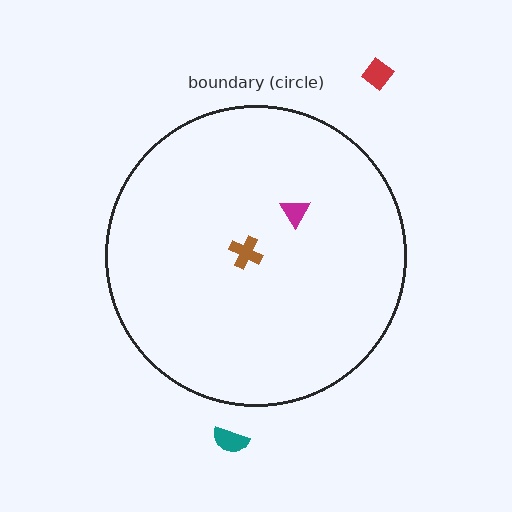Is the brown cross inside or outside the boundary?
Inside.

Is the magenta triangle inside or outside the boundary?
Inside.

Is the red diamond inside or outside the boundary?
Outside.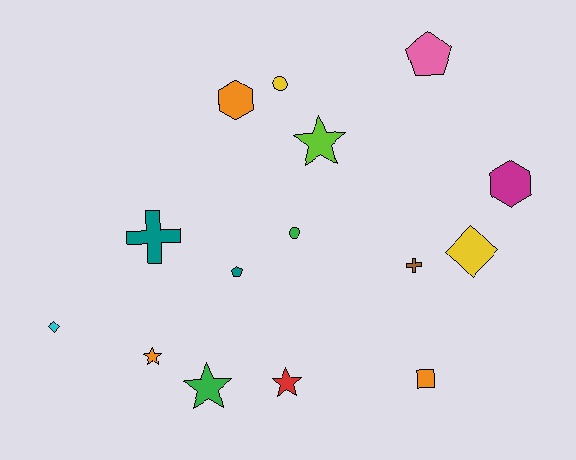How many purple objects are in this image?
There are no purple objects.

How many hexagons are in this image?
There are 2 hexagons.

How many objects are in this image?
There are 15 objects.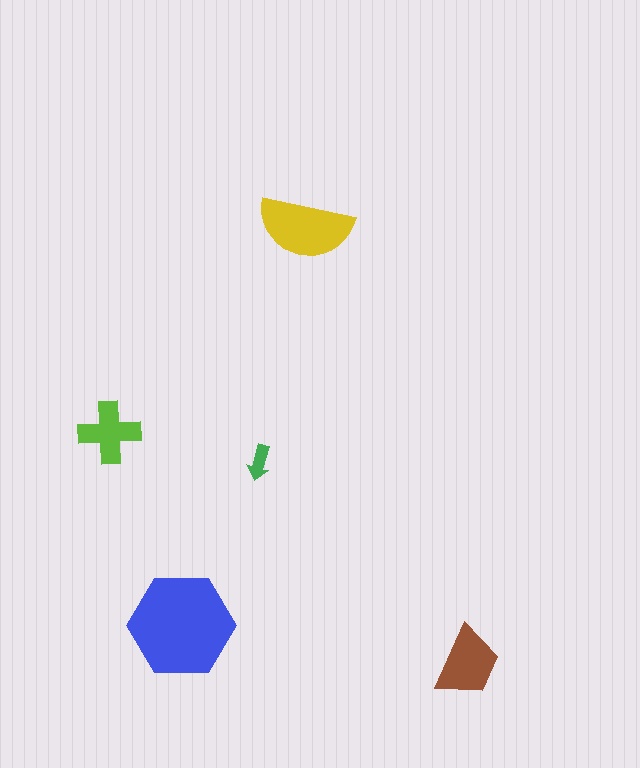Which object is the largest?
The blue hexagon.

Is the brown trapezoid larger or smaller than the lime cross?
Larger.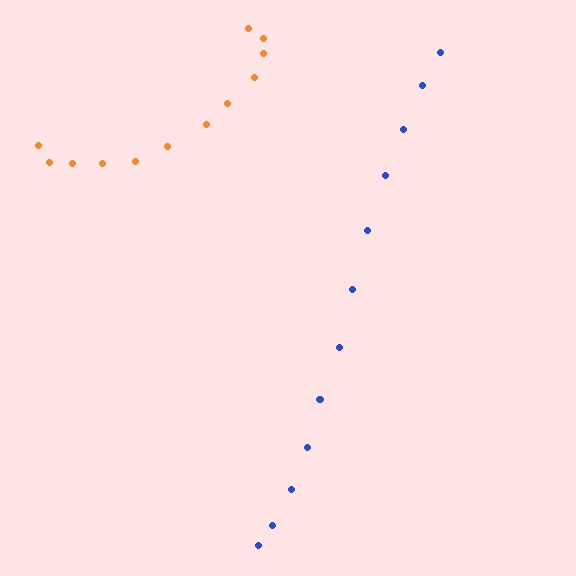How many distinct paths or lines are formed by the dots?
There are 2 distinct paths.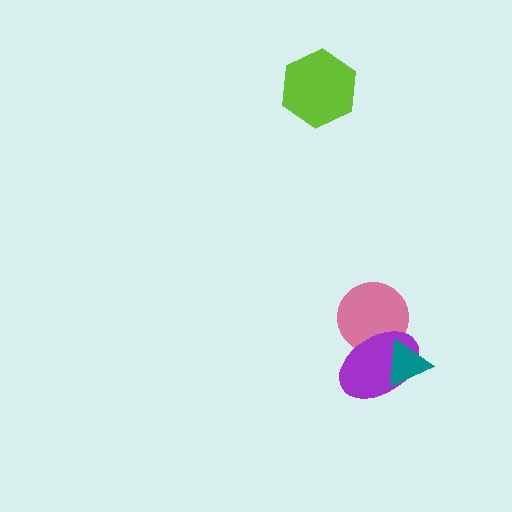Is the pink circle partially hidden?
Yes, it is partially covered by another shape.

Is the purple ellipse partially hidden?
Yes, it is partially covered by another shape.